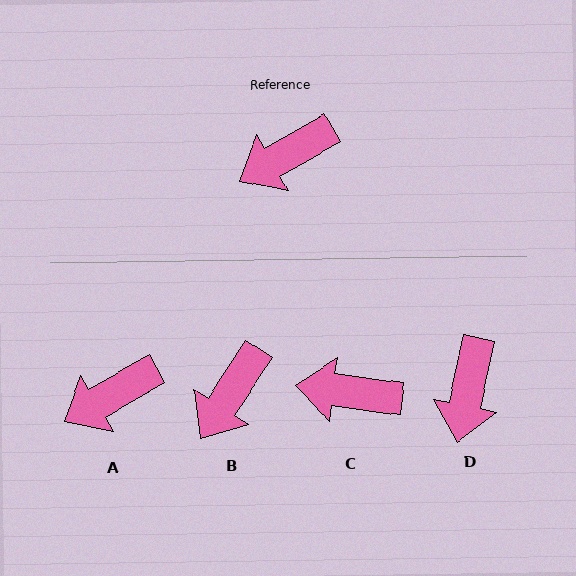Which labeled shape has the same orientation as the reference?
A.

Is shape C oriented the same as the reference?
No, it is off by about 37 degrees.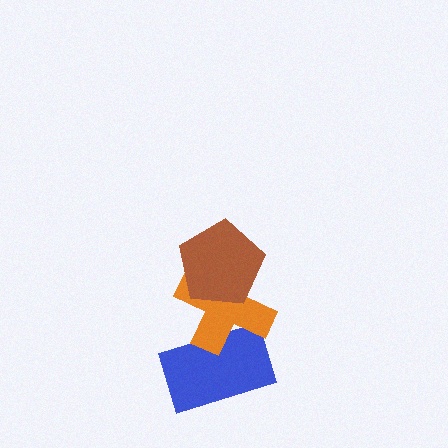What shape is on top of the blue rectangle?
The orange cross is on top of the blue rectangle.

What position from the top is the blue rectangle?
The blue rectangle is 3rd from the top.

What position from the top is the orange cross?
The orange cross is 2nd from the top.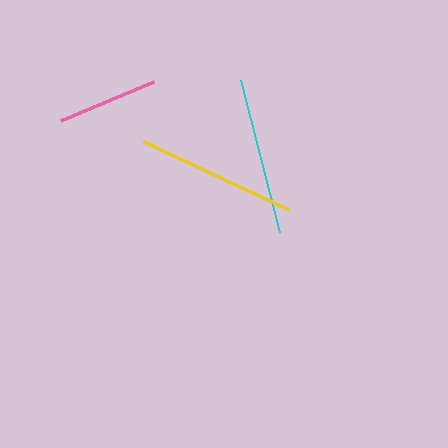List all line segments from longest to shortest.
From longest to shortest: yellow, cyan, pink.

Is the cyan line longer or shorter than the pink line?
The cyan line is longer than the pink line.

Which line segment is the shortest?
The pink line is the shortest at approximately 100 pixels.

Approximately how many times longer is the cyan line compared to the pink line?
The cyan line is approximately 1.6 times the length of the pink line.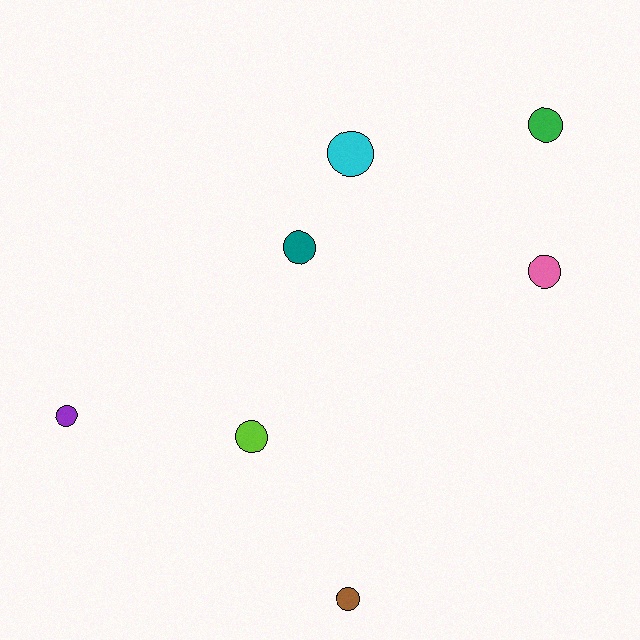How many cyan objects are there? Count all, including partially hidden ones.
There is 1 cyan object.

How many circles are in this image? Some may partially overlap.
There are 7 circles.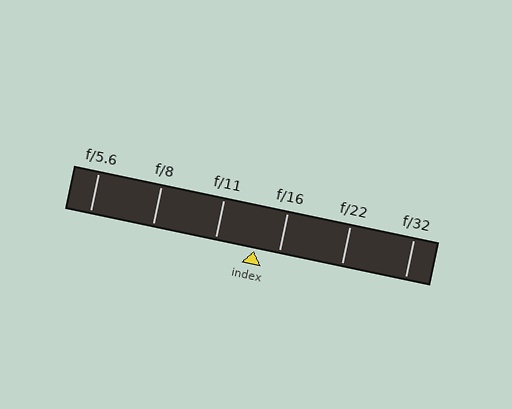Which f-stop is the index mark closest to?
The index mark is closest to f/16.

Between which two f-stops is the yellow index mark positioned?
The index mark is between f/11 and f/16.